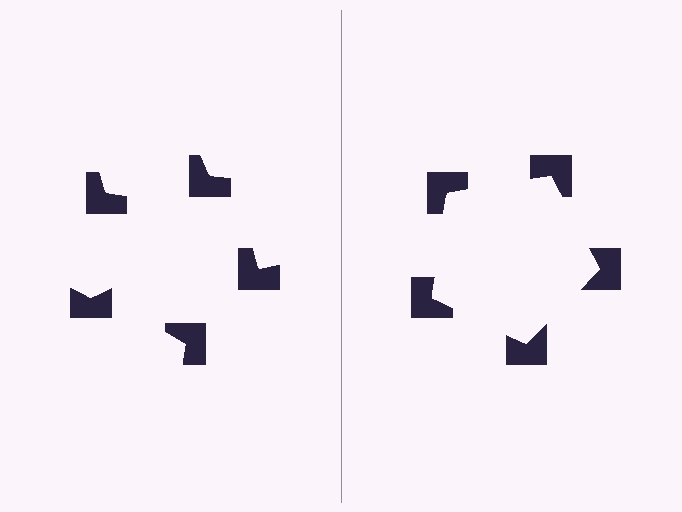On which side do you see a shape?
An illusory pentagon appears on the right side. On the left side the wedge cuts are rotated, so no coherent shape forms.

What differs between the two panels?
The notched squares are positioned identically on both sides; only the wedge orientations differ. On the right they align to a pentagon; on the left they are misaligned.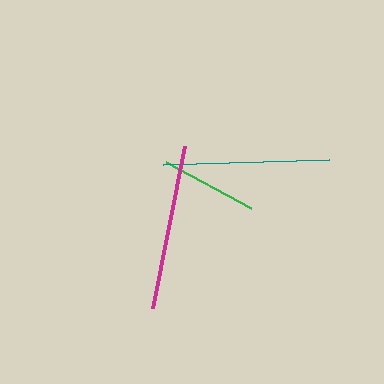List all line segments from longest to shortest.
From longest to shortest: teal, magenta, green.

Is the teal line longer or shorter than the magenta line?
The teal line is longer than the magenta line.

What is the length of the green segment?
The green segment is approximately 96 pixels long.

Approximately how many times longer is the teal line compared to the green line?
The teal line is approximately 1.7 times the length of the green line.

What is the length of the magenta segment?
The magenta segment is approximately 165 pixels long.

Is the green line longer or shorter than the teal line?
The teal line is longer than the green line.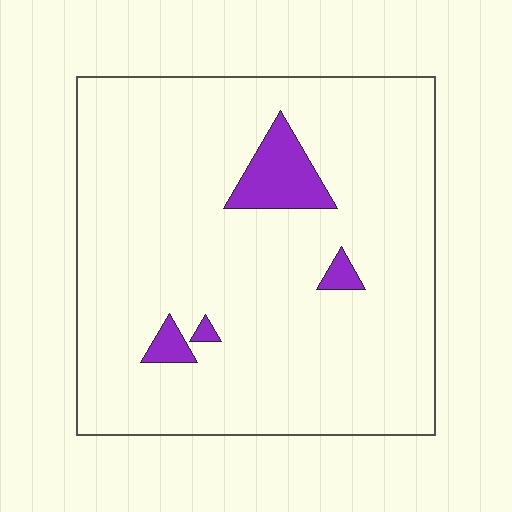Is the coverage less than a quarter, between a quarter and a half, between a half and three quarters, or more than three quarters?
Less than a quarter.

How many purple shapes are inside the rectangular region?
4.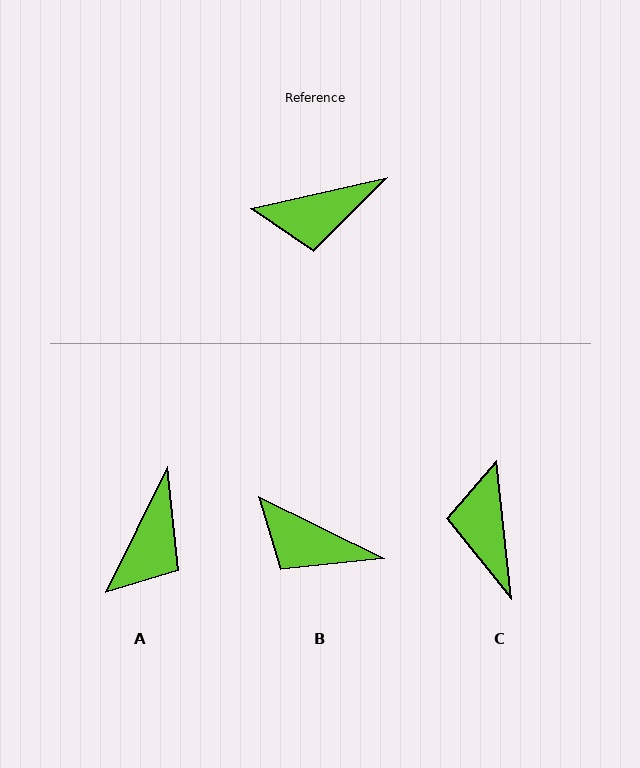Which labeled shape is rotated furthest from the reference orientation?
C, about 96 degrees away.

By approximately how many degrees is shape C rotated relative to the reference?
Approximately 96 degrees clockwise.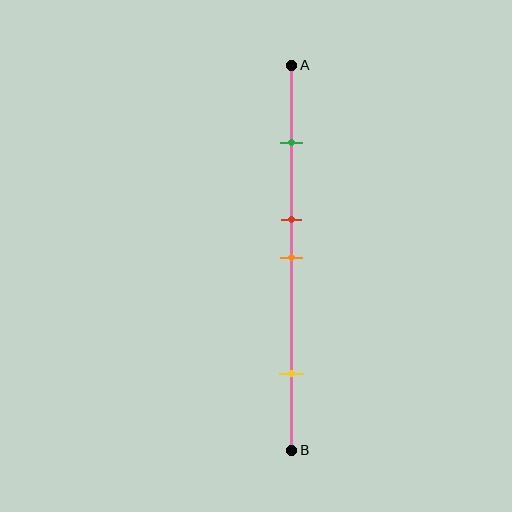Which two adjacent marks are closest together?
The red and orange marks are the closest adjacent pair.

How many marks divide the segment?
There are 4 marks dividing the segment.